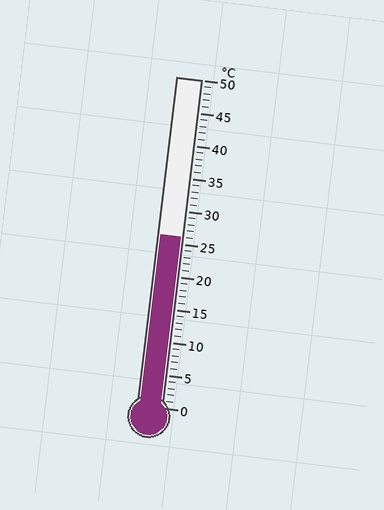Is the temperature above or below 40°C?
The temperature is below 40°C.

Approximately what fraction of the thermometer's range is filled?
The thermometer is filled to approximately 50% of its range.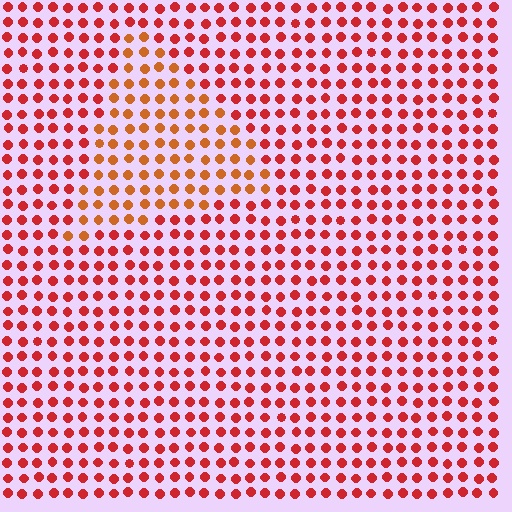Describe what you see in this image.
The image is filled with small red elements in a uniform arrangement. A triangle-shaped region is visible where the elements are tinted to a slightly different hue, forming a subtle color boundary.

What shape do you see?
I see a triangle.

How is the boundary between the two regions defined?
The boundary is defined purely by a slight shift in hue (about 27 degrees). Spacing, size, and orientation are identical on both sides.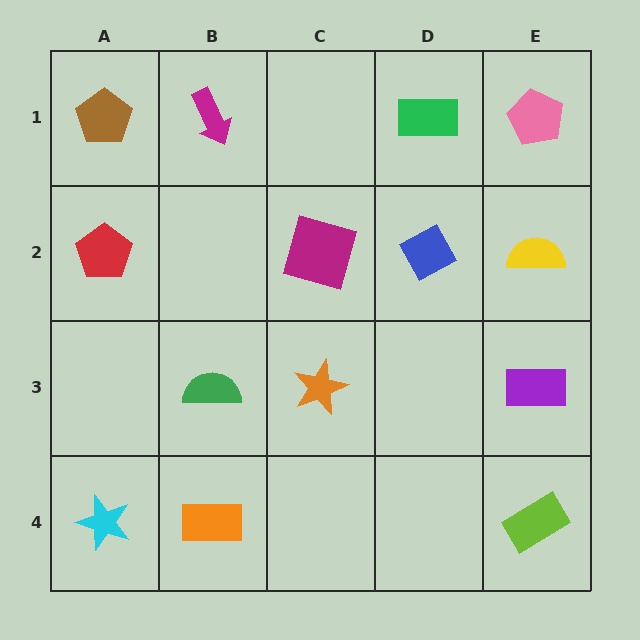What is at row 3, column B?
A green semicircle.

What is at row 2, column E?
A yellow semicircle.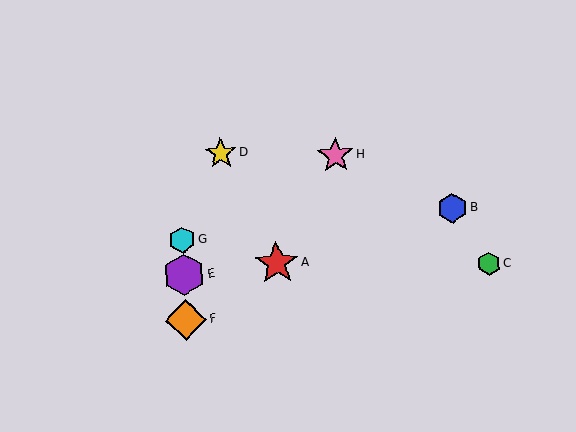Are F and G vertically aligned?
Yes, both are at x≈186.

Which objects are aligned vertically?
Objects E, F, G are aligned vertically.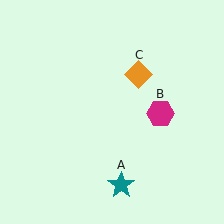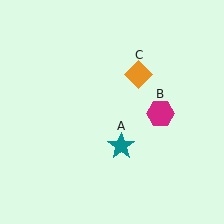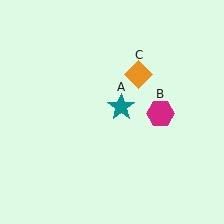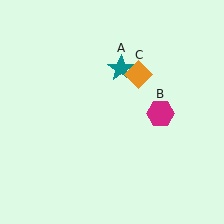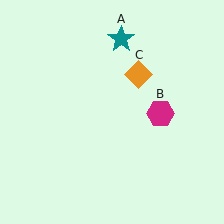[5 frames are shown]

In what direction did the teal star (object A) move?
The teal star (object A) moved up.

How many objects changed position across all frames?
1 object changed position: teal star (object A).